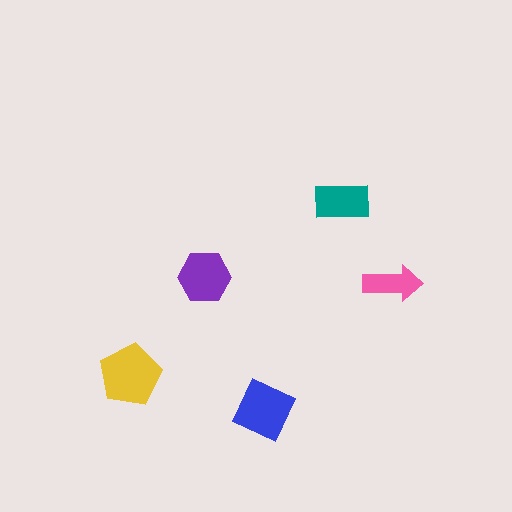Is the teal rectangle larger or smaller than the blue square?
Smaller.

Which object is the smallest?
The pink arrow.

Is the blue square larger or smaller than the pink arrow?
Larger.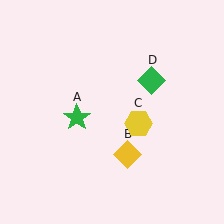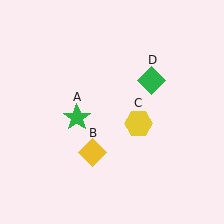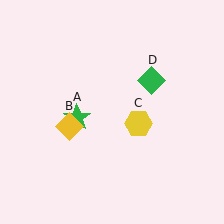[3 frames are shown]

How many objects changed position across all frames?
1 object changed position: yellow diamond (object B).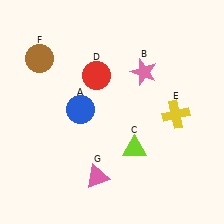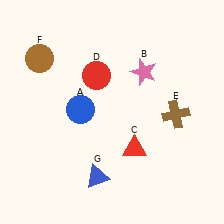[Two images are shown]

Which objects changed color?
C changed from lime to red. E changed from yellow to brown. G changed from pink to blue.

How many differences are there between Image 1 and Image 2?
There are 3 differences between the two images.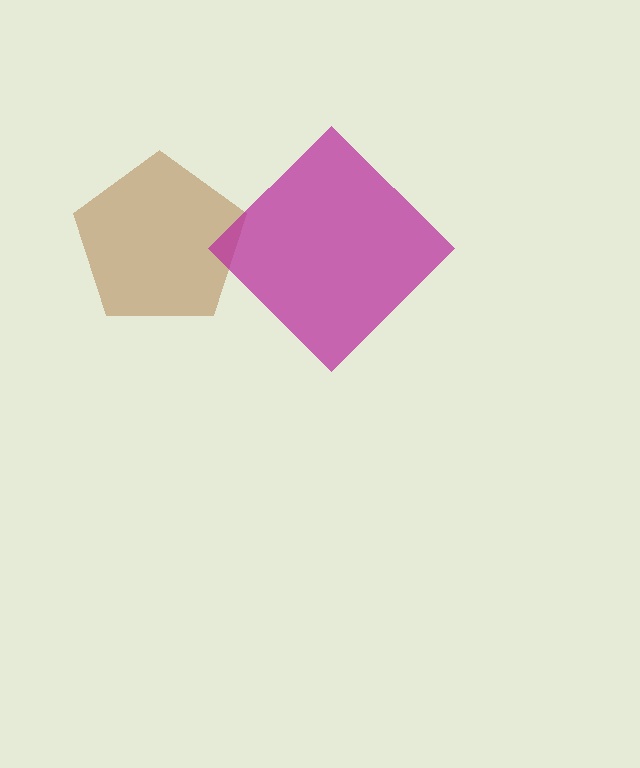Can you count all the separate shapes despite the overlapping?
Yes, there are 2 separate shapes.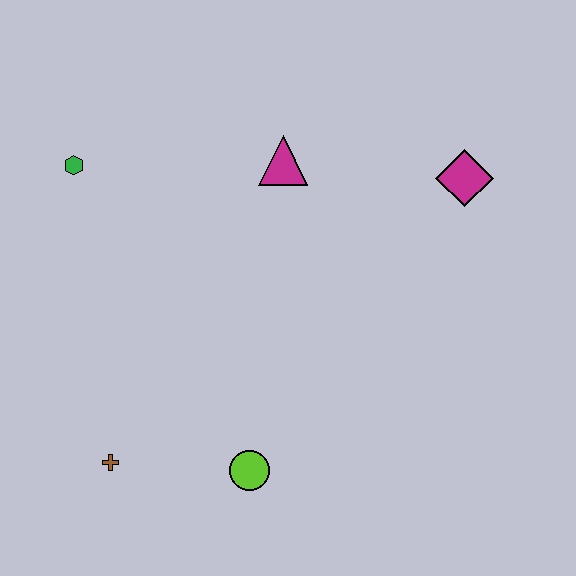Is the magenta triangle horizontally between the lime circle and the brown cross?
No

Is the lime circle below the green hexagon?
Yes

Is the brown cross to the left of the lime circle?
Yes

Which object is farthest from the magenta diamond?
The brown cross is farthest from the magenta diamond.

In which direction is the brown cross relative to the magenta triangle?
The brown cross is below the magenta triangle.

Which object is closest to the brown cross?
The lime circle is closest to the brown cross.